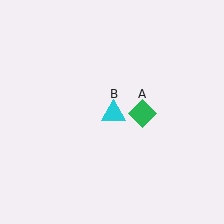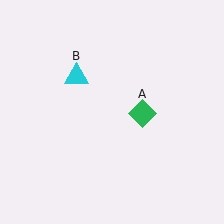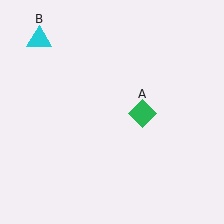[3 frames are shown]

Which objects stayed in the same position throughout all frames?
Green diamond (object A) remained stationary.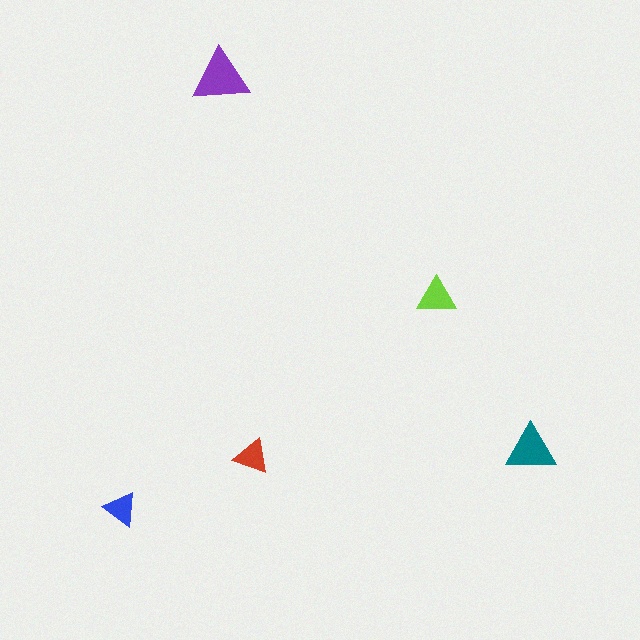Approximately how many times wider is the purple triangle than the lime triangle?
About 1.5 times wider.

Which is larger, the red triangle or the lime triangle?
The lime one.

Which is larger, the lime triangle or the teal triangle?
The teal one.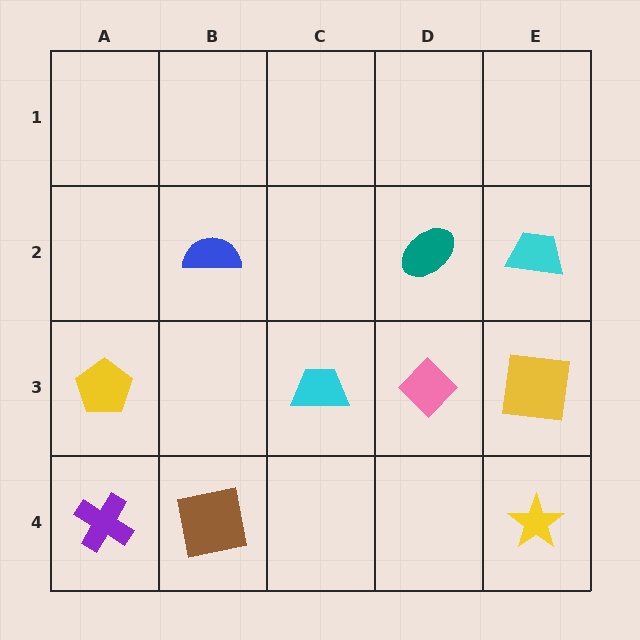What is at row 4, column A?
A purple cross.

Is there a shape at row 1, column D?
No, that cell is empty.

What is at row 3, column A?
A yellow pentagon.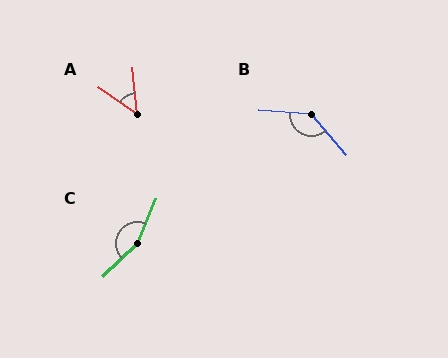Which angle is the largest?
C, at approximately 156 degrees.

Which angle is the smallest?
A, at approximately 49 degrees.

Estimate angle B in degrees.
Approximately 135 degrees.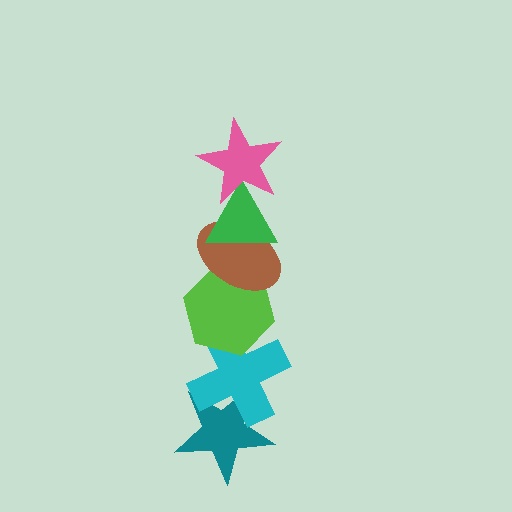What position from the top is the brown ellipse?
The brown ellipse is 3rd from the top.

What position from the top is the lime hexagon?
The lime hexagon is 4th from the top.